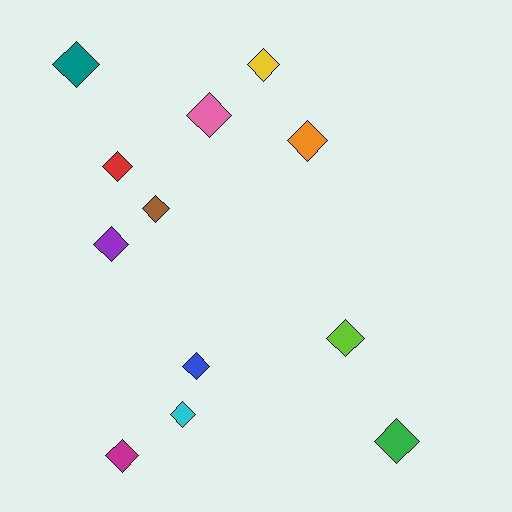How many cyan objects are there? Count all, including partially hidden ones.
There is 1 cyan object.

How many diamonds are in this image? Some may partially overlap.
There are 12 diamonds.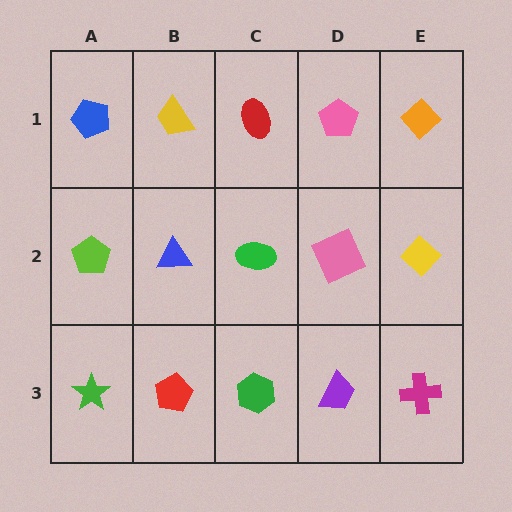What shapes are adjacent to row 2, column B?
A yellow trapezoid (row 1, column B), a red pentagon (row 3, column B), a lime pentagon (row 2, column A), a green ellipse (row 2, column C).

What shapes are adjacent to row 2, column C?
A red ellipse (row 1, column C), a green hexagon (row 3, column C), a blue triangle (row 2, column B), a pink square (row 2, column D).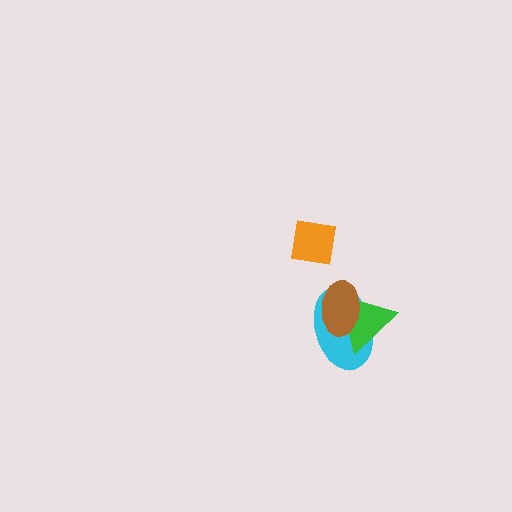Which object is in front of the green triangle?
The brown ellipse is in front of the green triangle.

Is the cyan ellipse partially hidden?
Yes, it is partially covered by another shape.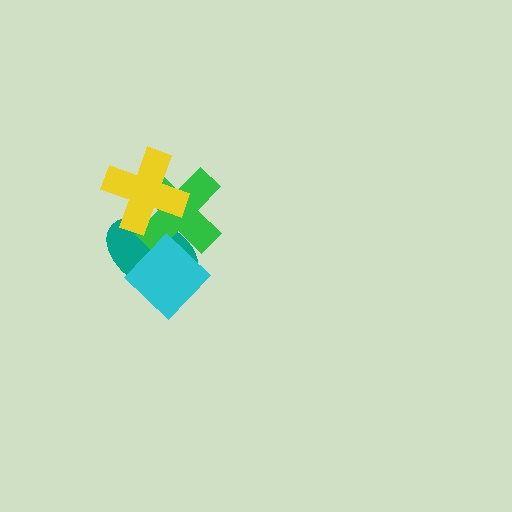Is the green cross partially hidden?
Yes, it is partially covered by another shape.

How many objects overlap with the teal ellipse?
3 objects overlap with the teal ellipse.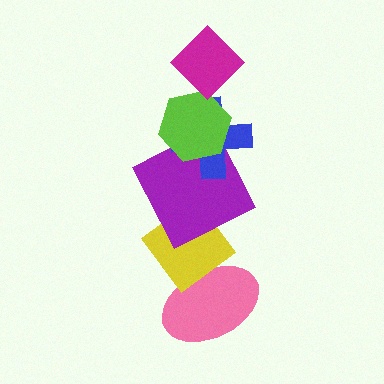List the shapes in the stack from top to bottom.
From top to bottom: the magenta diamond, the lime hexagon, the blue cross, the purple square, the yellow diamond, the pink ellipse.